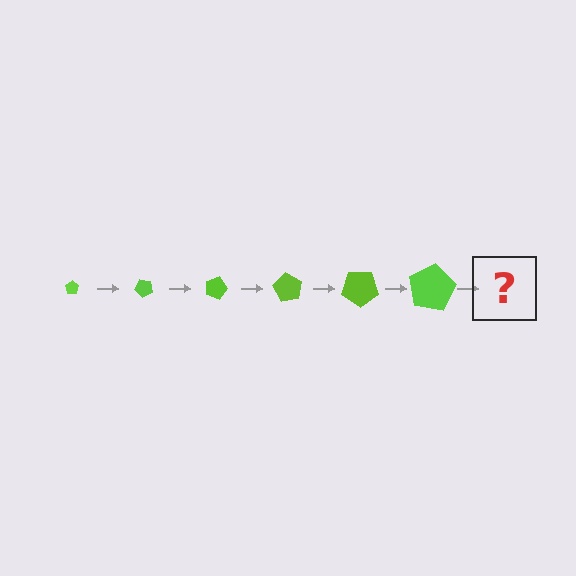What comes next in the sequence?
The next element should be a pentagon, larger than the previous one and rotated 270 degrees from the start.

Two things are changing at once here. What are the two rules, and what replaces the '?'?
The two rules are that the pentagon grows larger each step and it rotates 45 degrees each step. The '?' should be a pentagon, larger than the previous one and rotated 270 degrees from the start.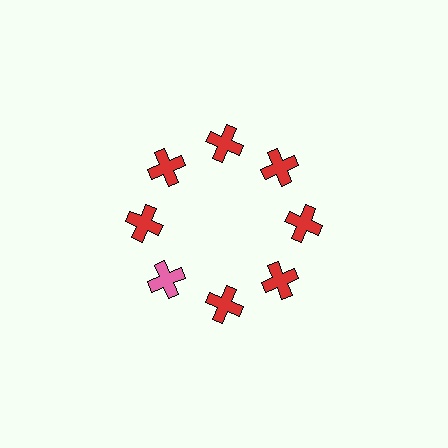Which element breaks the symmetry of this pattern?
The pink cross at roughly the 8 o'clock position breaks the symmetry. All other shapes are red crosses.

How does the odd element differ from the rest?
It has a different color: pink instead of red.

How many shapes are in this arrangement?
There are 8 shapes arranged in a ring pattern.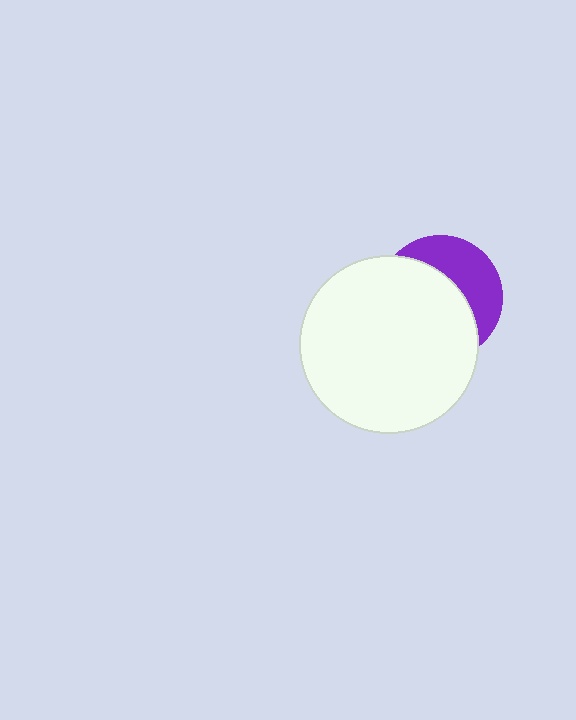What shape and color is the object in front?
The object in front is a white circle.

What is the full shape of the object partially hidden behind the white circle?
The partially hidden object is a purple circle.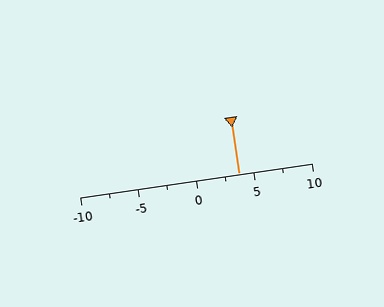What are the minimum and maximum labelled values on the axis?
The axis runs from -10 to 10.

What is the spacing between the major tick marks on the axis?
The major ticks are spaced 5 apart.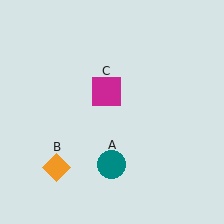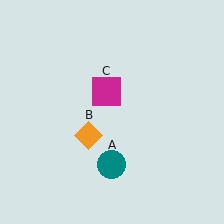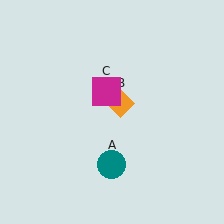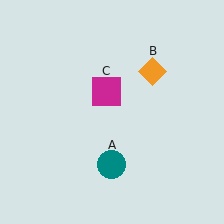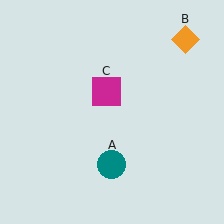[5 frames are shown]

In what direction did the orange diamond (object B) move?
The orange diamond (object B) moved up and to the right.